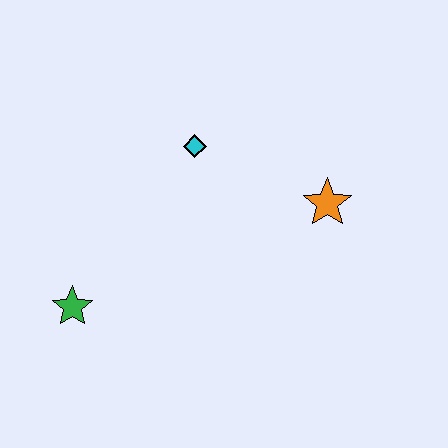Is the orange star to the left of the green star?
No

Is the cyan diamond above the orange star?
Yes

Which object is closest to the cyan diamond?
The orange star is closest to the cyan diamond.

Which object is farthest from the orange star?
The green star is farthest from the orange star.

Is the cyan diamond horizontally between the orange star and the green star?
Yes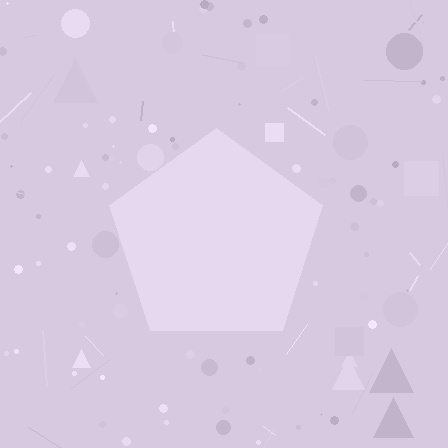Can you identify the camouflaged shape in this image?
The camouflaged shape is a pentagon.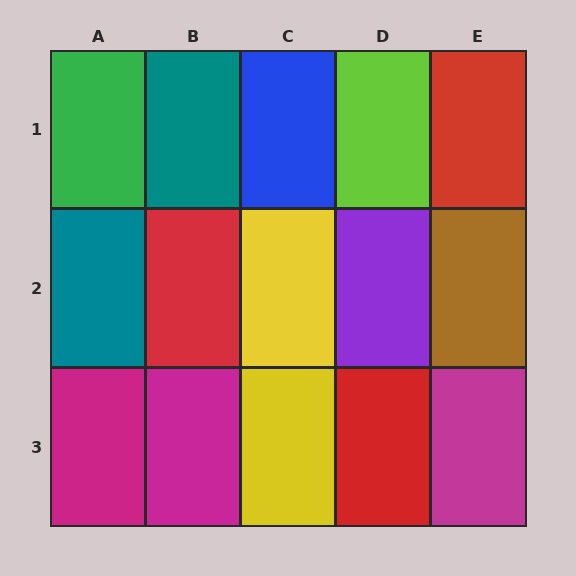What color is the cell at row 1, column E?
Red.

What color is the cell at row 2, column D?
Purple.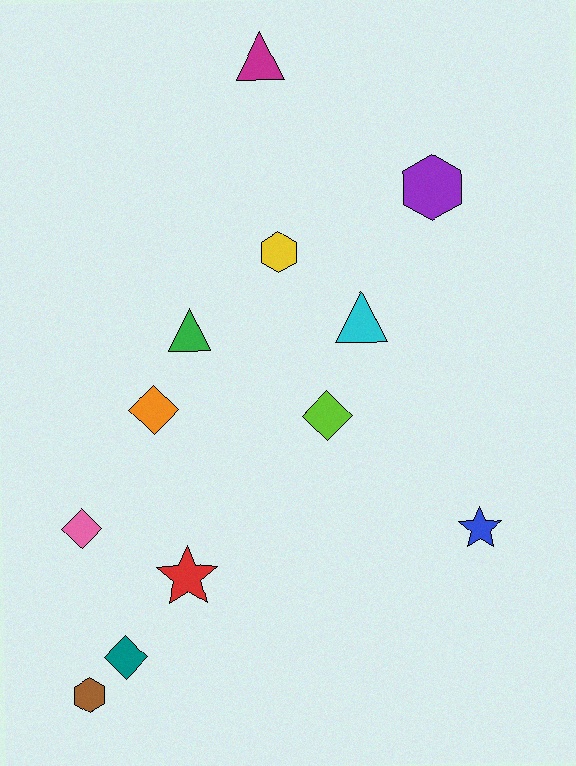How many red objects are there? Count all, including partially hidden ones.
There is 1 red object.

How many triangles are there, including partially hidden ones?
There are 3 triangles.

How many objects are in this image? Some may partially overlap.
There are 12 objects.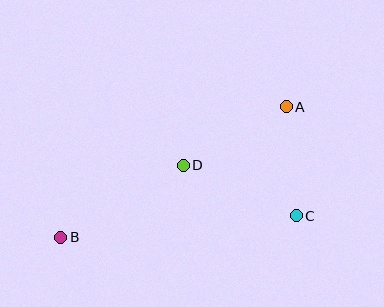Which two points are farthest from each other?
Points A and B are farthest from each other.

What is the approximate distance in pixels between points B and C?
The distance between B and C is approximately 236 pixels.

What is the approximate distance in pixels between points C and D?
The distance between C and D is approximately 124 pixels.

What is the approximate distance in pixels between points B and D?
The distance between B and D is approximately 142 pixels.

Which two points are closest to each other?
Points A and C are closest to each other.